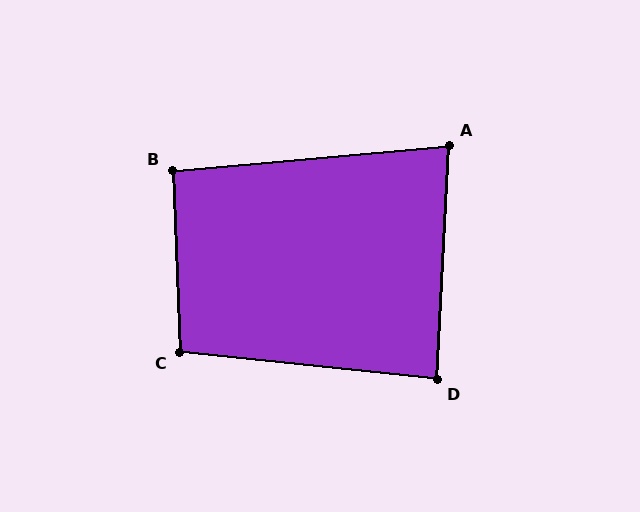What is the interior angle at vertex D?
Approximately 87 degrees (approximately right).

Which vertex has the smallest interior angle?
A, at approximately 82 degrees.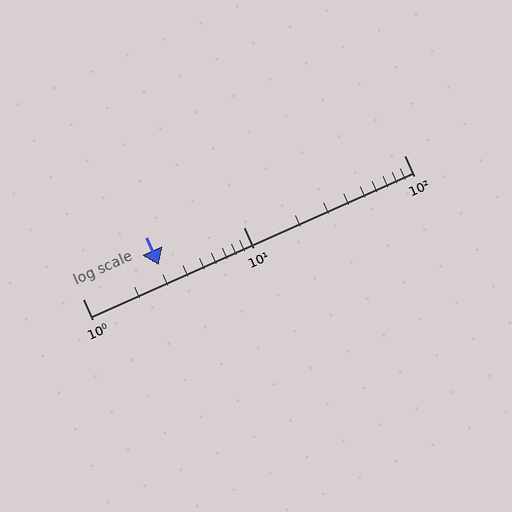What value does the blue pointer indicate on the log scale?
The pointer indicates approximately 3.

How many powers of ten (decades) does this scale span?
The scale spans 2 decades, from 1 to 100.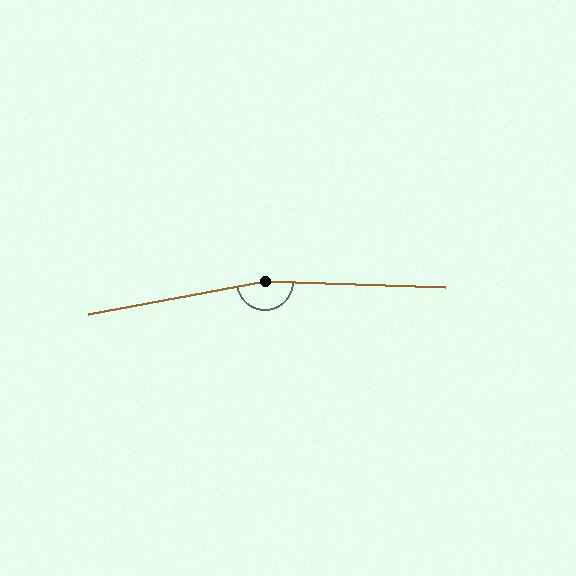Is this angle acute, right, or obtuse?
It is obtuse.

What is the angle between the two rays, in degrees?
Approximately 167 degrees.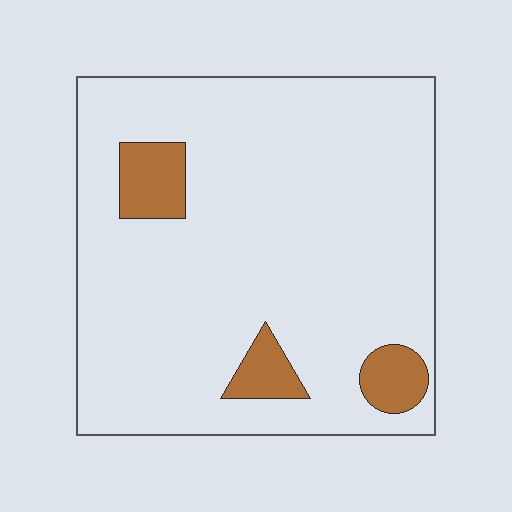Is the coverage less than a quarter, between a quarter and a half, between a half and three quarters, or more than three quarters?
Less than a quarter.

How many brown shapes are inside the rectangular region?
3.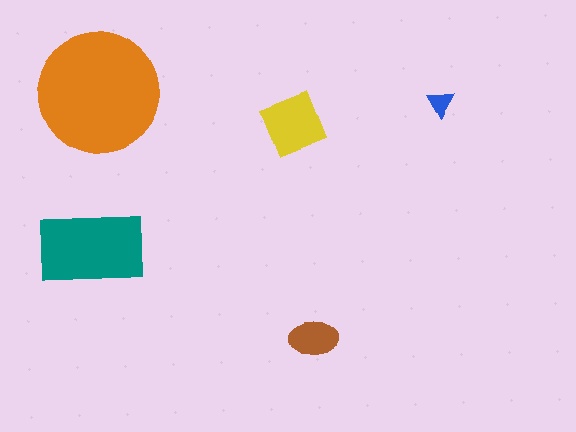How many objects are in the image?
There are 5 objects in the image.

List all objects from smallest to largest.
The blue triangle, the brown ellipse, the yellow diamond, the teal rectangle, the orange circle.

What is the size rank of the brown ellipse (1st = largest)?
4th.